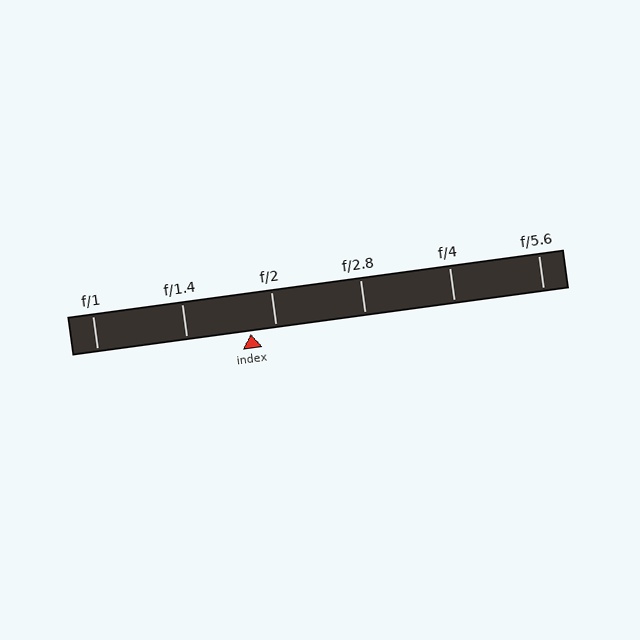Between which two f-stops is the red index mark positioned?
The index mark is between f/1.4 and f/2.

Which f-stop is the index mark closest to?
The index mark is closest to f/2.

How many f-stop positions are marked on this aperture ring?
There are 6 f-stop positions marked.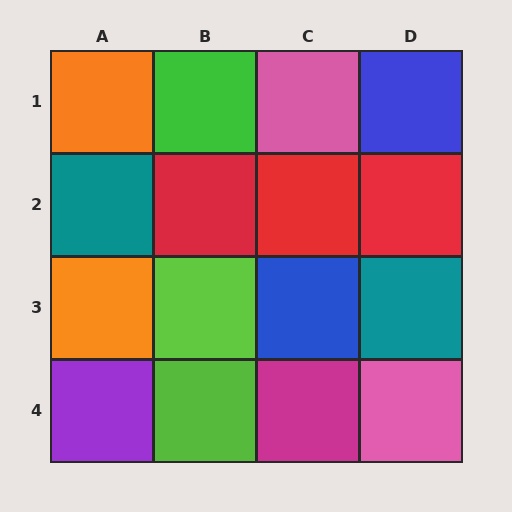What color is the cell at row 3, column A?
Orange.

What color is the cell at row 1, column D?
Blue.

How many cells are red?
3 cells are red.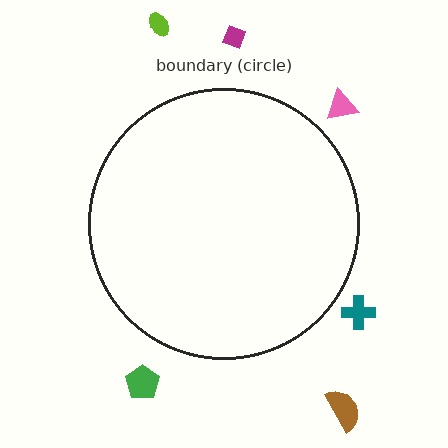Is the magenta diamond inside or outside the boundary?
Outside.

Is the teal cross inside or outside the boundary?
Outside.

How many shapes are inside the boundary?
0 inside, 6 outside.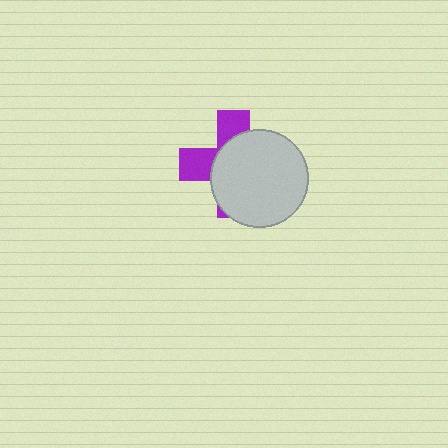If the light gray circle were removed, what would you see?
You would see the complete purple cross.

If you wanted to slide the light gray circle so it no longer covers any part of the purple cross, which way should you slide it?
Slide it toward the lower-right — that is the most direct way to separate the two shapes.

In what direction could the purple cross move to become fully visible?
The purple cross could move toward the upper-left. That would shift it out from behind the light gray circle entirely.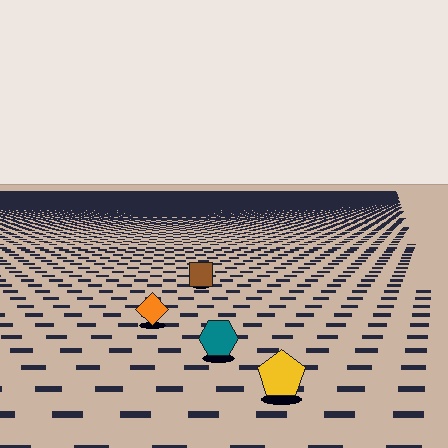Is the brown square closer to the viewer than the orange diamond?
No. The orange diamond is closer — you can tell from the texture gradient: the ground texture is coarser near it.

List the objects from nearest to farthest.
From nearest to farthest: the yellow pentagon, the teal hexagon, the orange diamond, the brown square.